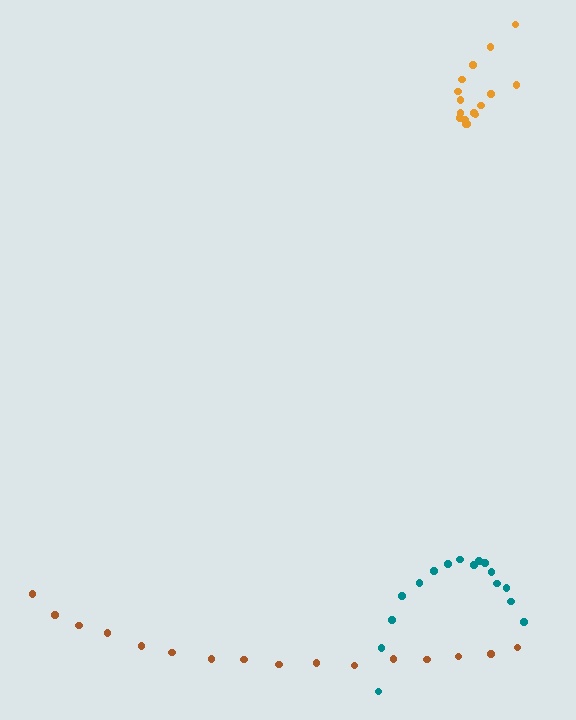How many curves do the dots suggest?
There are 3 distinct paths.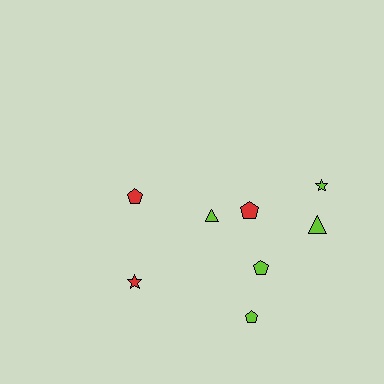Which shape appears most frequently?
Pentagon, with 4 objects.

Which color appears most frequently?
Lime, with 5 objects.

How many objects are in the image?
There are 8 objects.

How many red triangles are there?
There are no red triangles.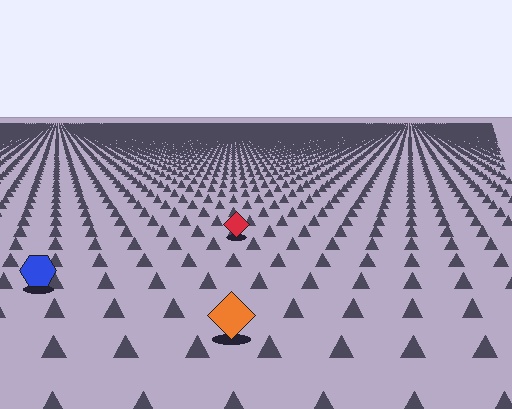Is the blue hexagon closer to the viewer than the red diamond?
Yes. The blue hexagon is closer — you can tell from the texture gradient: the ground texture is coarser near it.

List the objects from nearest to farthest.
From nearest to farthest: the orange diamond, the blue hexagon, the red diamond.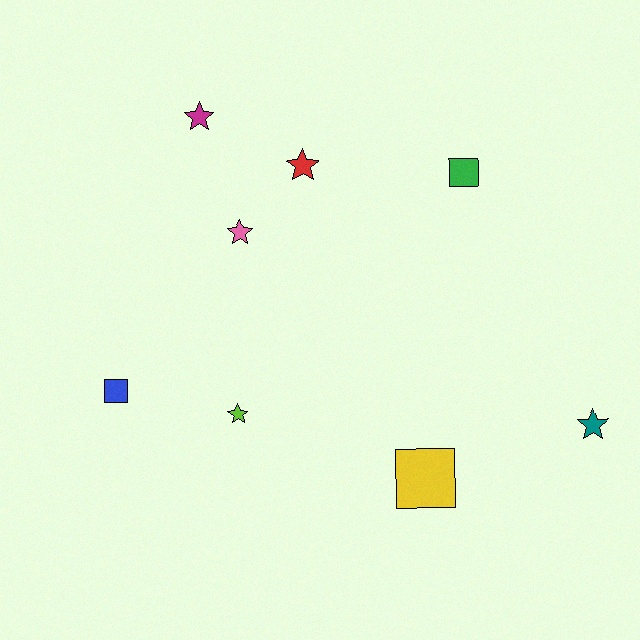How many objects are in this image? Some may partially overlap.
There are 8 objects.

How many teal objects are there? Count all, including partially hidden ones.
There is 1 teal object.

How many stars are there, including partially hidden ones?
There are 5 stars.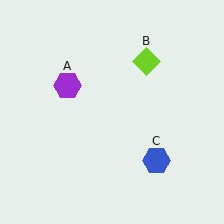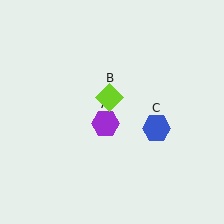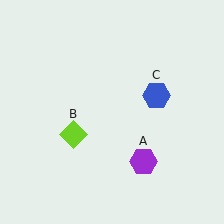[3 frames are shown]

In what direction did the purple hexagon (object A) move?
The purple hexagon (object A) moved down and to the right.